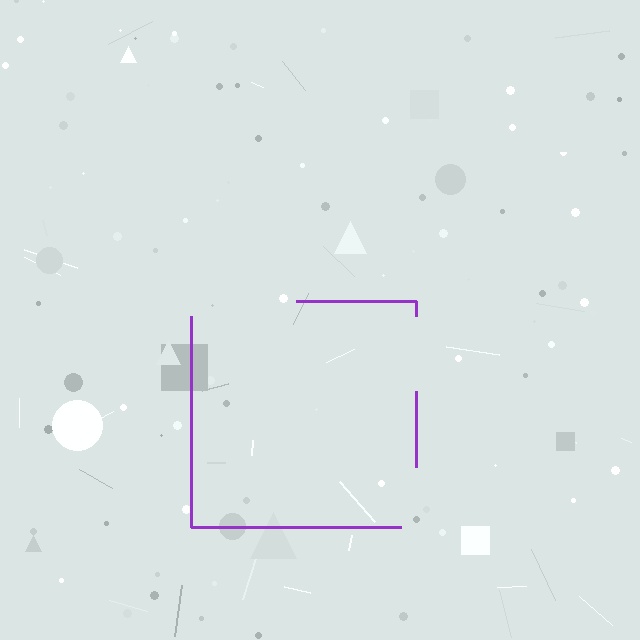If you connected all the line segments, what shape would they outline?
They would outline a square.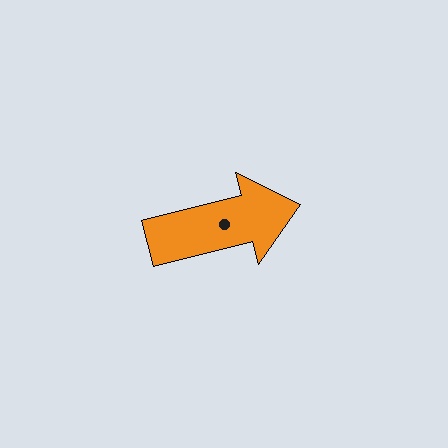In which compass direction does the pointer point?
East.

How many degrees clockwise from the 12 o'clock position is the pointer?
Approximately 76 degrees.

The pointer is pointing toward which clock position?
Roughly 3 o'clock.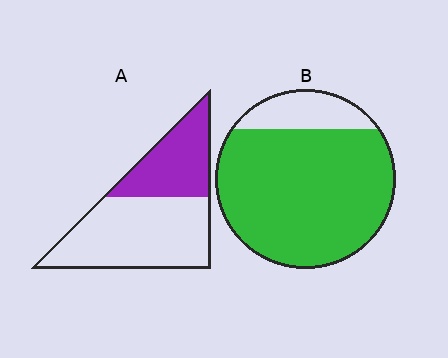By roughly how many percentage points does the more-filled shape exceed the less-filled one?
By roughly 45 percentage points (B over A).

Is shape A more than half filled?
No.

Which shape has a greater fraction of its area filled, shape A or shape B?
Shape B.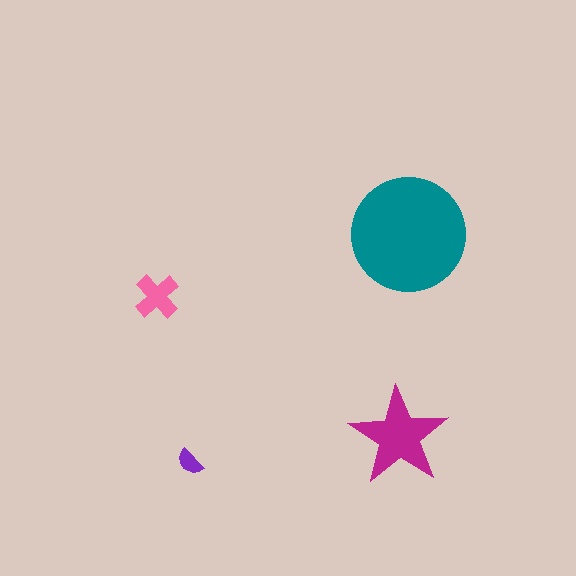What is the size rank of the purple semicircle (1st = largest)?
4th.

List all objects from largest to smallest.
The teal circle, the magenta star, the pink cross, the purple semicircle.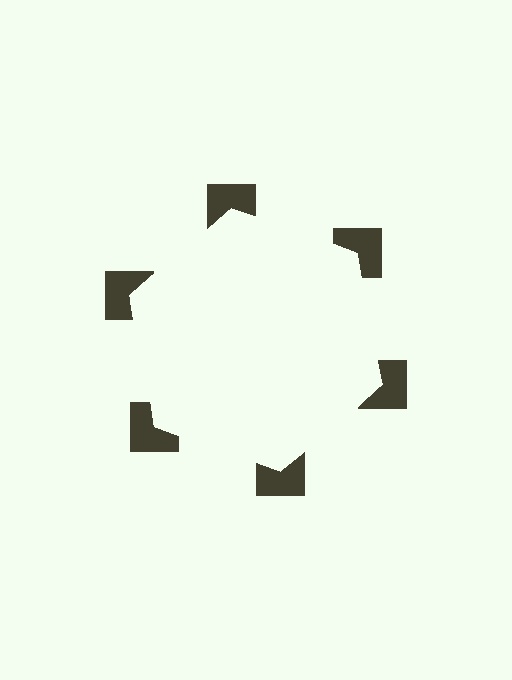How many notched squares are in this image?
There are 6 — one at each vertex of the illusory hexagon.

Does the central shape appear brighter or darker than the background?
It typically appears slightly brighter than the background, even though no actual brightness change is drawn.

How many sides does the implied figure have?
6 sides.